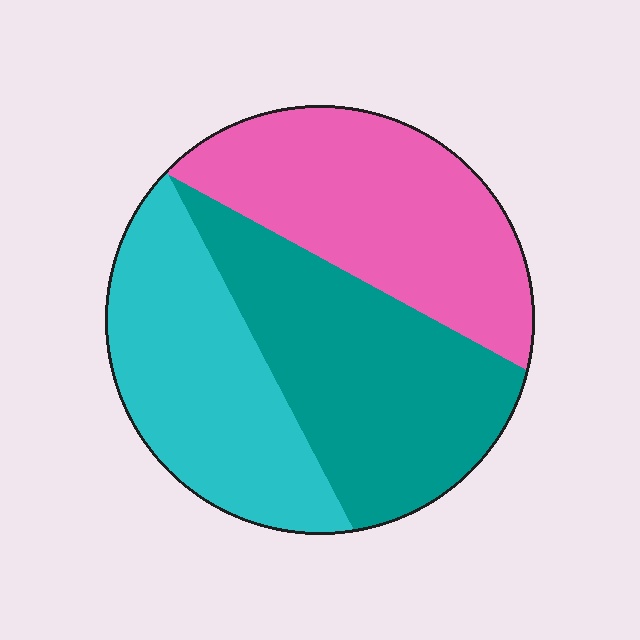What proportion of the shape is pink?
Pink covers 34% of the shape.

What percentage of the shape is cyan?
Cyan takes up about one third (1/3) of the shape.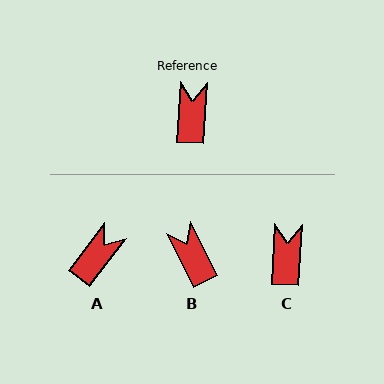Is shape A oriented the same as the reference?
No, it is off by about 34 degrees.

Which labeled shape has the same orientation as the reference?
C.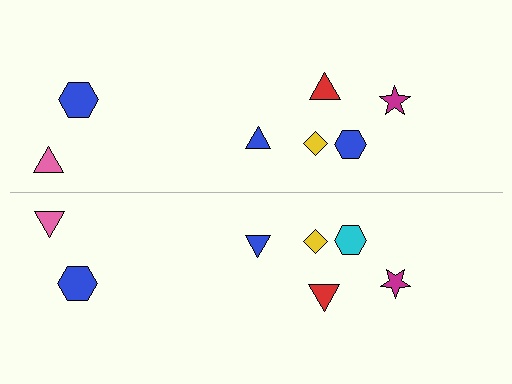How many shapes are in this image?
There are 14 shapes in this image.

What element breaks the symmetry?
The cyan hexagon on the bottom side breaks the symmetry — its mirror counterpart is blue.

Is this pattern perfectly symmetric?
No, the pattern is not perfectly symmetric. The cyan hexagon on the bottom side breaks the symmetry — its mirror counterpart is blue.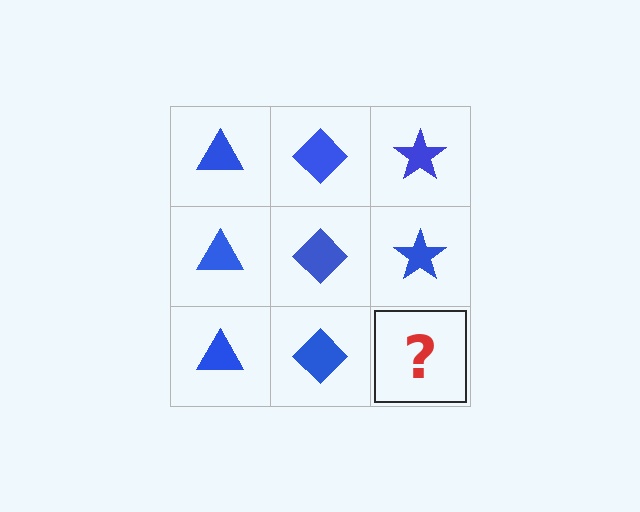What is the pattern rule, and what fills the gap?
The rule is that each column has a consistent shape. The gap should be filled with a blue star.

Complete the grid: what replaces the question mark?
The question mark should be replaced with a blue star.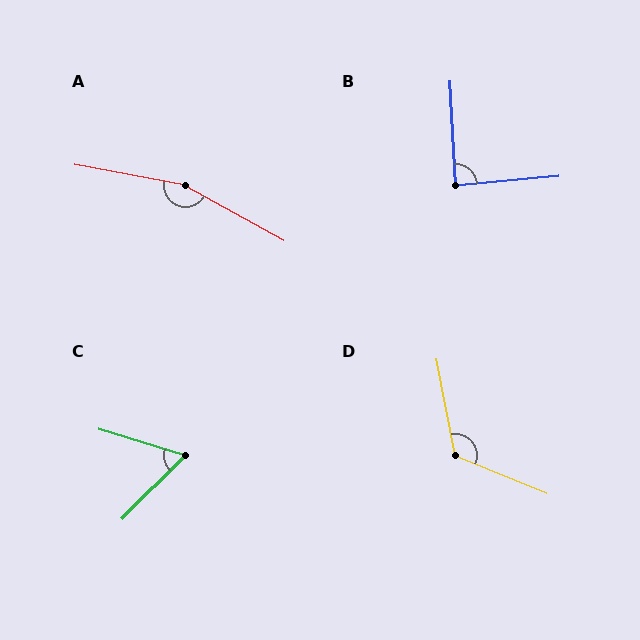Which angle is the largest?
A, at approximately 162 degrees.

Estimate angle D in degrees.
Approximately 123 degrees.